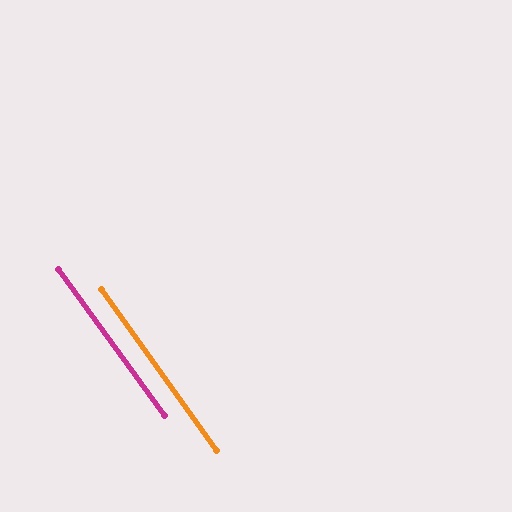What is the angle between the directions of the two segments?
Approximately 1 degree.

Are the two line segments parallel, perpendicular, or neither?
Parallel — their directions differ by only 0.8°.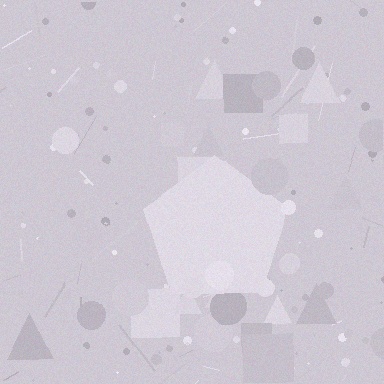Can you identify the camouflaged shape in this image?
The camouflaged shape is a pentagon.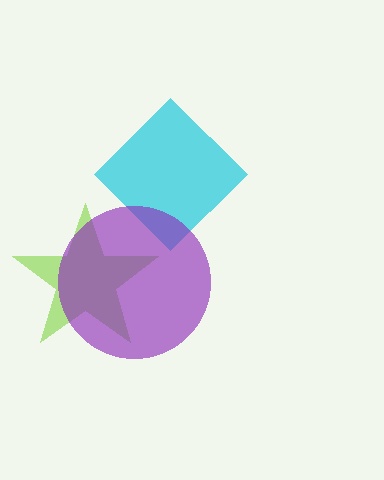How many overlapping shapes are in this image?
There are 3 overlapping shapes in the image.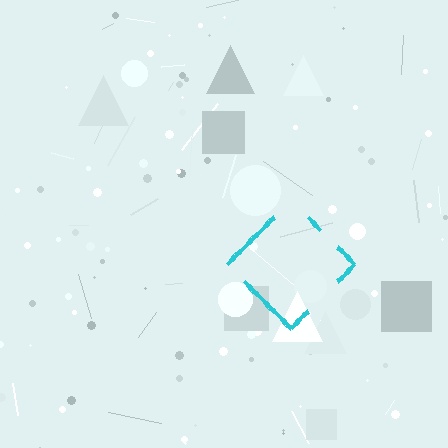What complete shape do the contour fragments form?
The contour fragments form a diamond.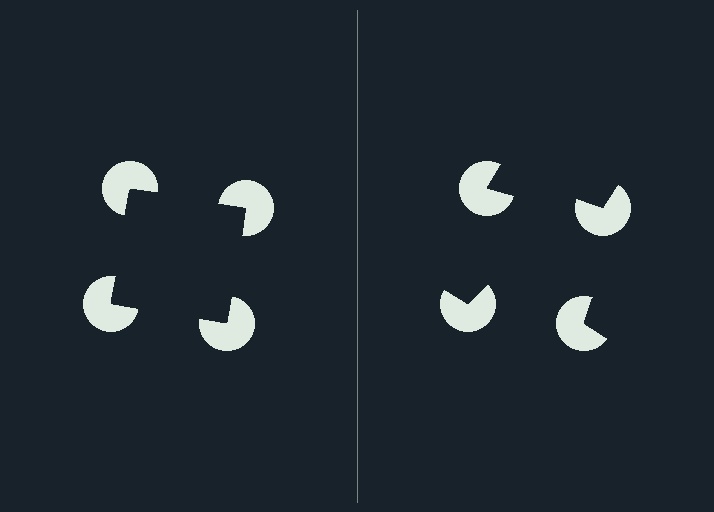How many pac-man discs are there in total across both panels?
8 — 4 on each side.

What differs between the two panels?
The pac-man discs are positioned identically on both sides; only the wedge orientations differ. On the left they align to a square; on the right they are misaligned.